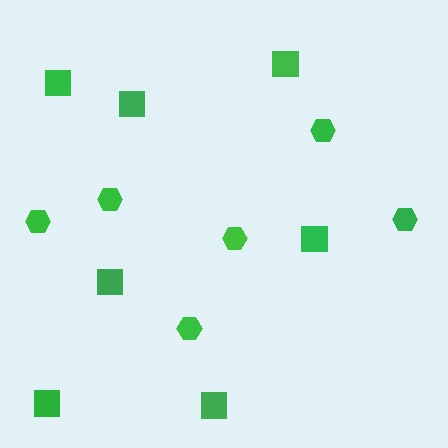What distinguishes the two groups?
There are 2 groups: one group of squares (7) and one group of hexagons (6).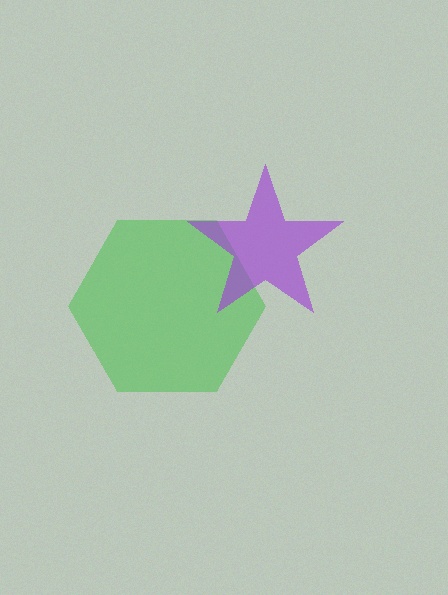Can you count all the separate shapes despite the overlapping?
Yes, there are 2 separate shapes.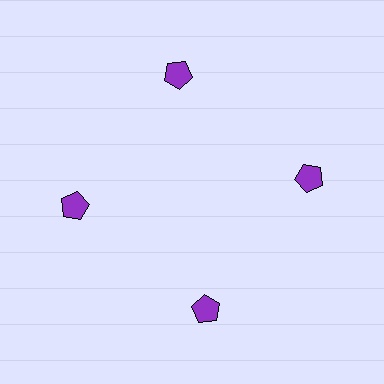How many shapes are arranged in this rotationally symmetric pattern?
There are 4 shapes, arranged in 4 groups of 1.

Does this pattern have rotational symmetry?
Yes, this pattern has 4-fold rotational symmetry. It looks the same after rotating 90 degrees around the center.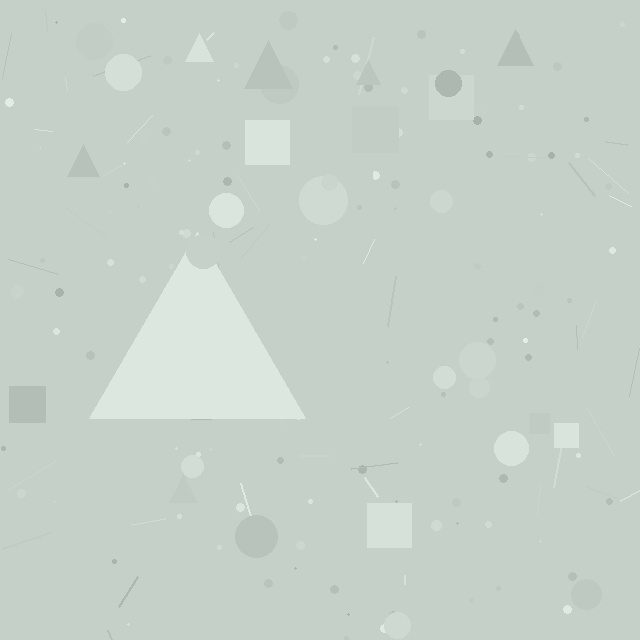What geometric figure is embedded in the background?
A triangle is embedded in the background.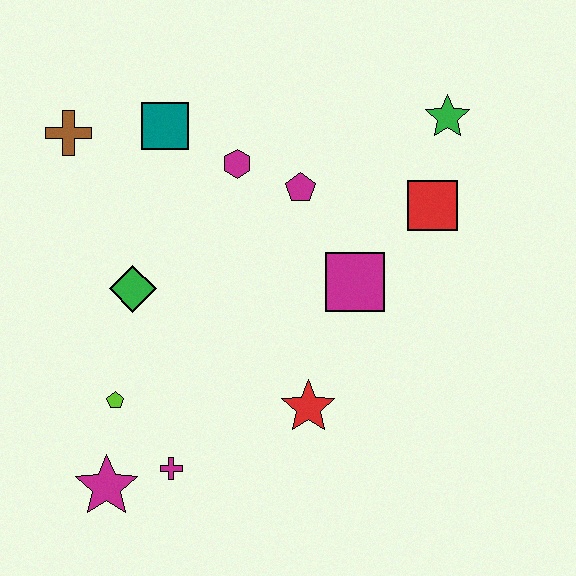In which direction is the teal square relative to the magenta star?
The teal square is above the magenta star.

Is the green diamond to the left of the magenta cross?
Yes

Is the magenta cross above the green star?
No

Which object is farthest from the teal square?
The magenta star is farthest from the teal square.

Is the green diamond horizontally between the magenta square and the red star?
No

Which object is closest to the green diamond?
The lime pentagon is closest to the green diamond.